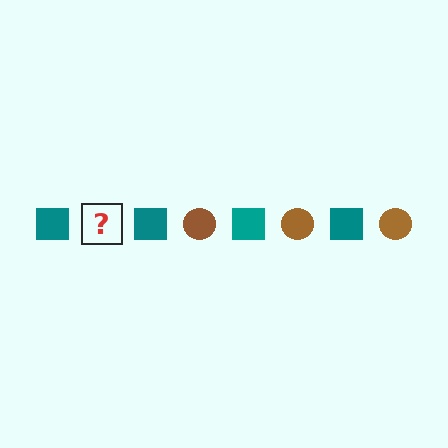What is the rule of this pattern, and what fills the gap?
The rule is that the pattern alternates between teal square and brown circle. The gap should be filled with a brown circle.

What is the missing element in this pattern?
The missing element is a brown circle.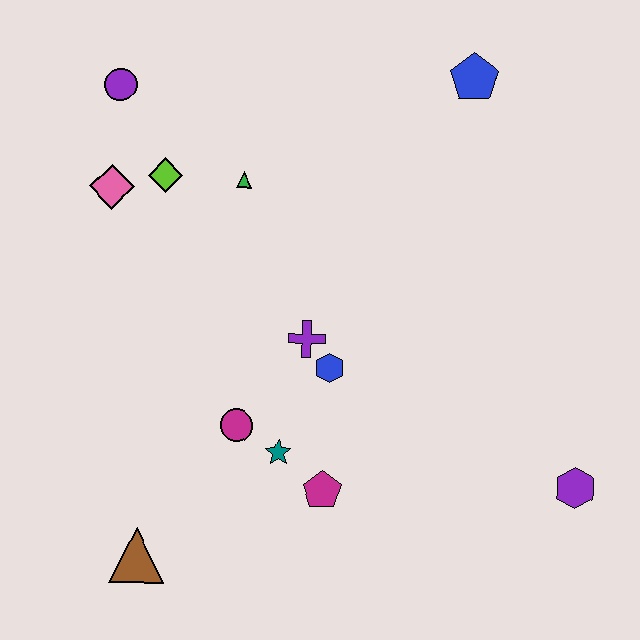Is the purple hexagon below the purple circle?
Yes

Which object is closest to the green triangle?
The lime diamond is closest to the green triangle.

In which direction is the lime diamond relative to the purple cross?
The lime diamond is above the purple cross.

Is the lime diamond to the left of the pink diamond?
No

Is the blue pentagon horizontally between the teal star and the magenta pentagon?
No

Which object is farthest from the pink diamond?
The purple hexagon is farthest from the pink diamond.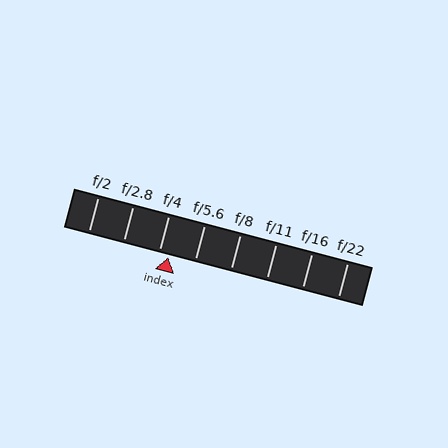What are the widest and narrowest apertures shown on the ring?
The widest aperture shown is f/2 and the narrowest is f/22.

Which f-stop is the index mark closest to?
The index mark is closest to f/4.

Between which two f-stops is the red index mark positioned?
The index mark is between f/4 and f/5.6.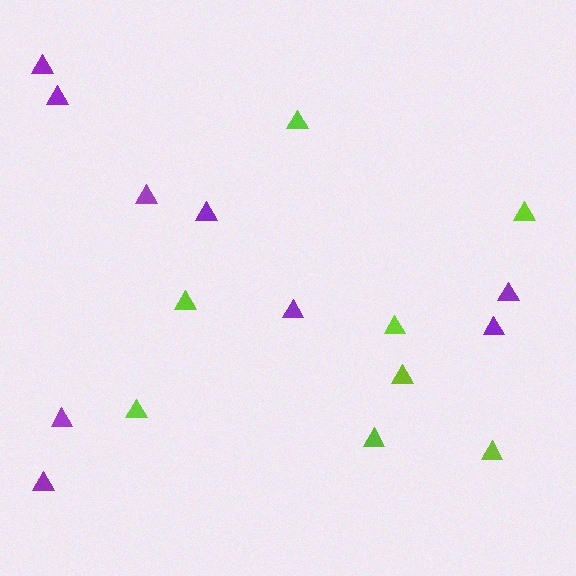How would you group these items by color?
There are 2 groups: one group of purple triangles (9) and one group of lime triangles (8).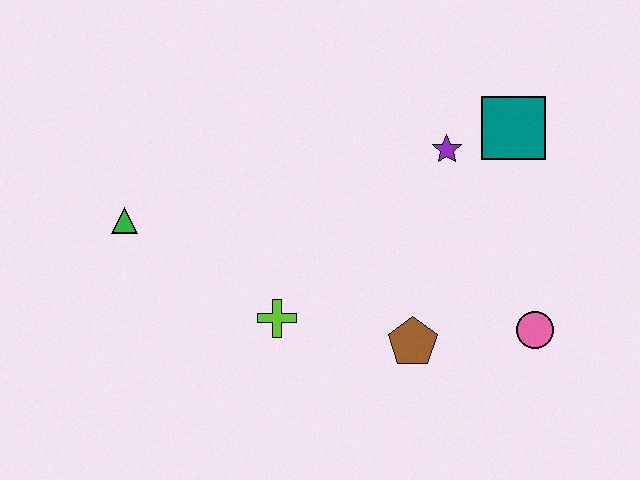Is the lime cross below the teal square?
Yes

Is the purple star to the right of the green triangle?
Yes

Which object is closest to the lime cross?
The brown pentagon is closest to the lime cross.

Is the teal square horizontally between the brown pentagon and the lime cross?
No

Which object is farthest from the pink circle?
The green triangle is farthest from the pink circle.